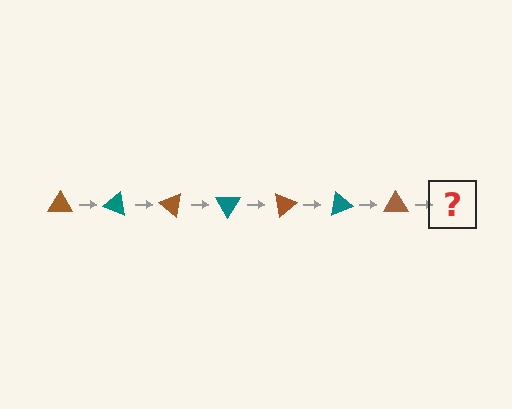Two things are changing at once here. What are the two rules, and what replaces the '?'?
The two rules are that it rotates 20 degrees each step and the color cycles through brown and teal. The '?' should be a teal triangle, rotated 140 degrees from the start.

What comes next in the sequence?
The next element should be a teal triangle, rotated 140 degrees from the start.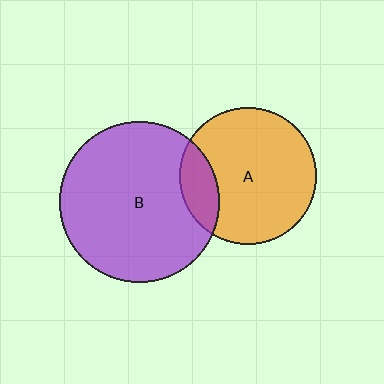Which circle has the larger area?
Circle B (purple).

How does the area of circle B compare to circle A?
Approximately 1.4 times.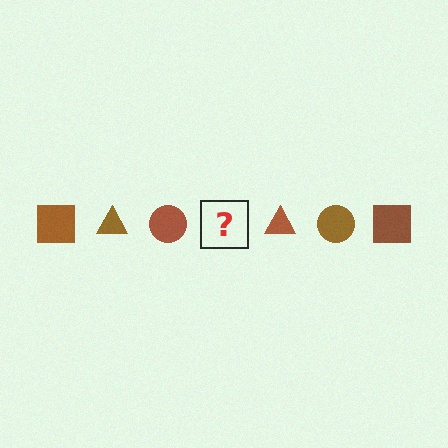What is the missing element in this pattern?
The missing element is a brown square.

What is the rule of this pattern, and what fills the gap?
The rule is that the pattern cycles through square, triangle, circle shapes in brown. The gap should be filled with a brown square.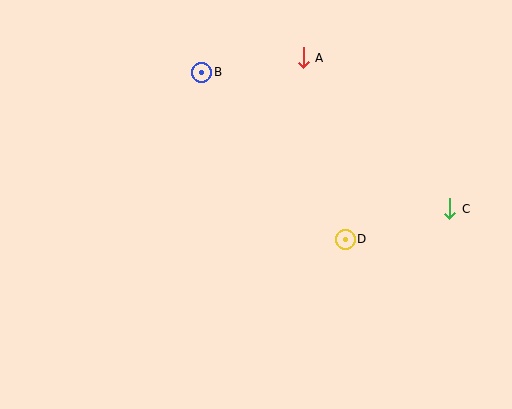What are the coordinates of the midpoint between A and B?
The midpoint between A and B is at (252, 65).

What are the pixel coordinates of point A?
Point A is at (303, 58).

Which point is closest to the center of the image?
Point D at (345, 239) is closest to the center.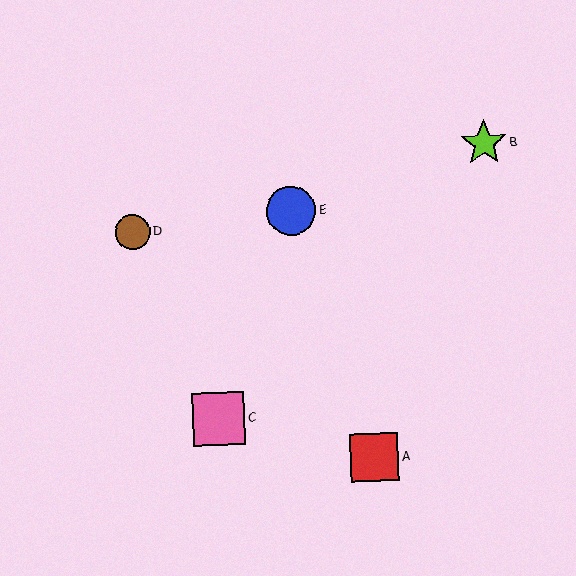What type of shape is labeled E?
Shape E is a blue circle.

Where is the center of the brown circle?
The center of the brown circle is at (132, 232).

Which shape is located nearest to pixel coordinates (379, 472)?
The red square (labeled A) at (374, 457) is nearest to that location.